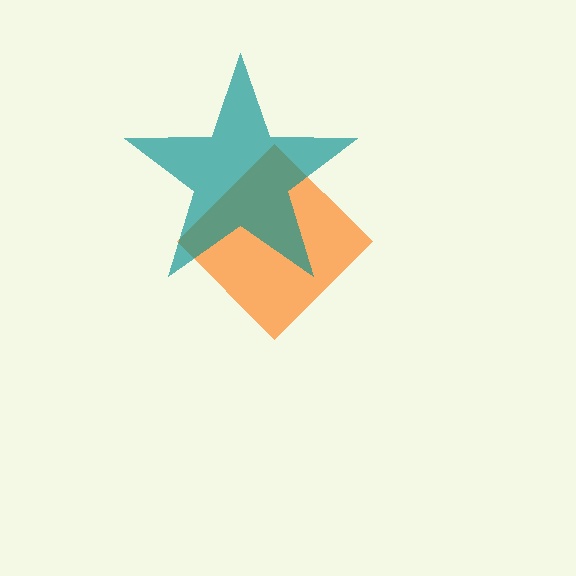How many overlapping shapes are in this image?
There are 2 overlapping shapes in the image.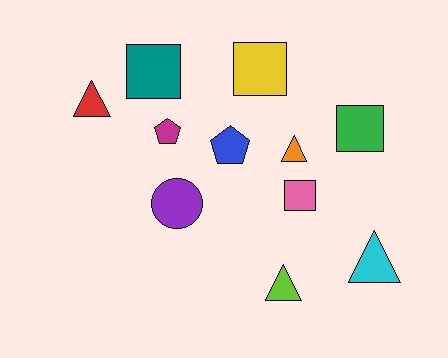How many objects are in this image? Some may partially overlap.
There are 11 objects.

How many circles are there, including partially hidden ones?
There is 1 circle.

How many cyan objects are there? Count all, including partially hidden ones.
There is 1 cyan object.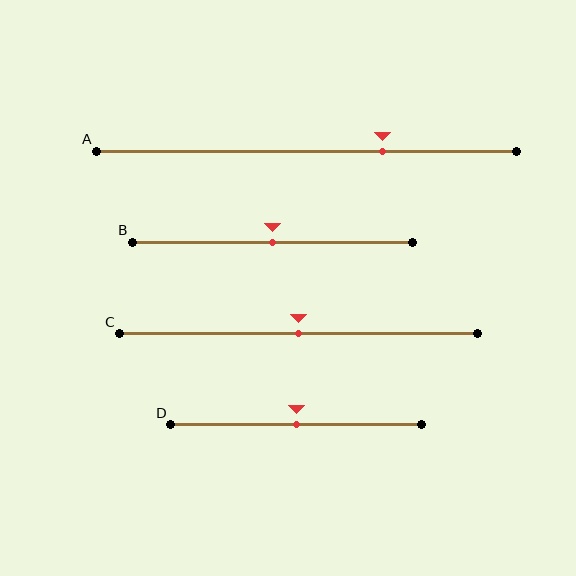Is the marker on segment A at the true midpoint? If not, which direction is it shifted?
No, the marker on segment A is shifted to the right by about 18% of the segment length.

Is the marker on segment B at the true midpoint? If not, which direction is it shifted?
Yes, the marker on segment B is at the true midpoint.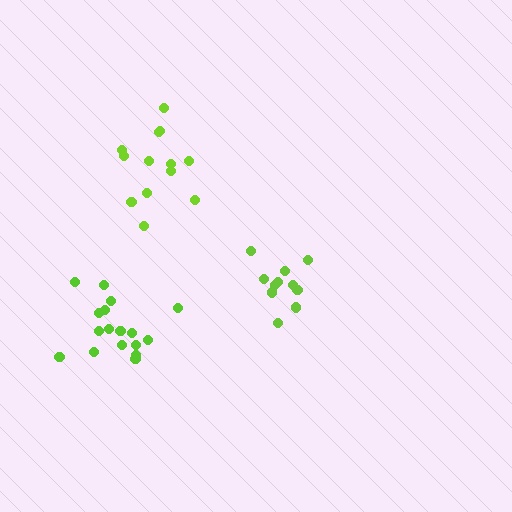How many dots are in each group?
Group 1: 13 dots, Group 2: 17 dots, Group 3: 12 dots (42 total).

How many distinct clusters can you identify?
There are 3 distinct clusters.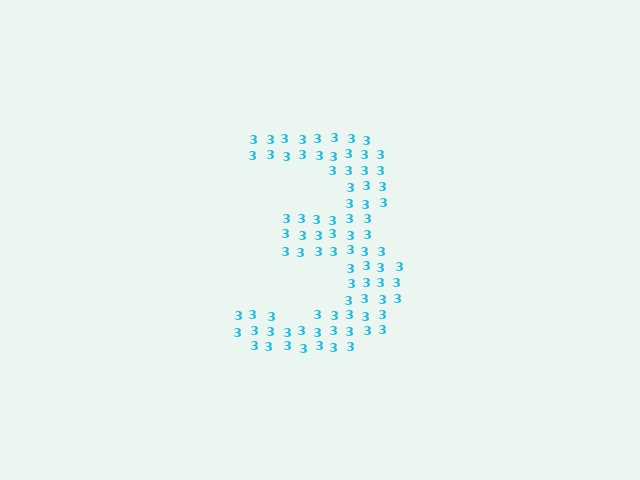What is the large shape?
The large shape is the digit 3.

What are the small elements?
The small elements are digit 3's.